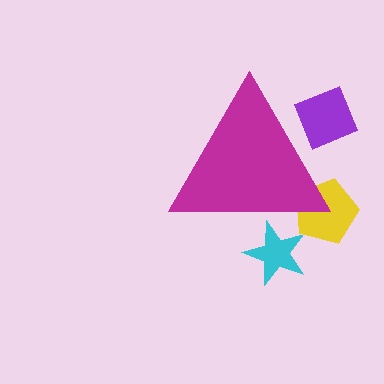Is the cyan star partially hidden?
Yes, the cyan star is partially hidden behind the magenta triangle.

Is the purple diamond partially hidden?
Yes, the purple diamond is partially hidden behind the magenta triangle.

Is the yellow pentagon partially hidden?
Yes, the yellow pentagon is partially hidden behind the magenta triangle.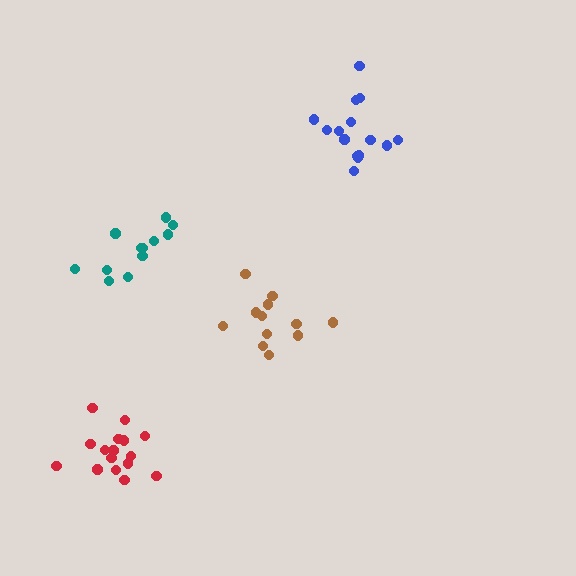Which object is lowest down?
The red cluster is bottommost.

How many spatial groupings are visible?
There are 4 spatial groupings.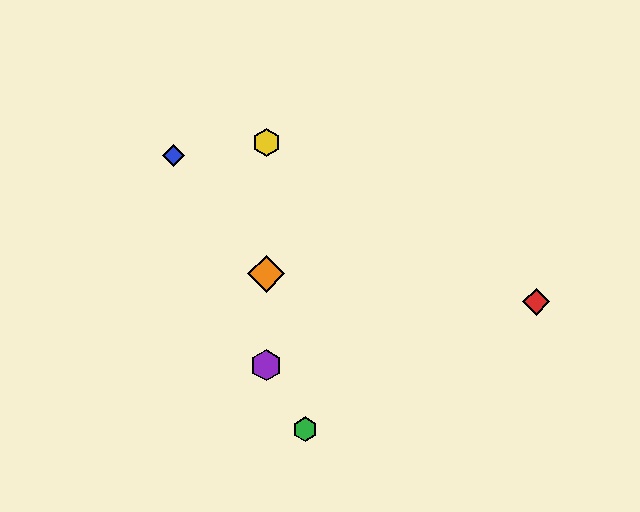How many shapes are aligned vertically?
3 shapes (the yellow hexagon, the purple hexagon, the orange diamond) are aligned vertically.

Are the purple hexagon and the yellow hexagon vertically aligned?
Yes, both are at x≈266.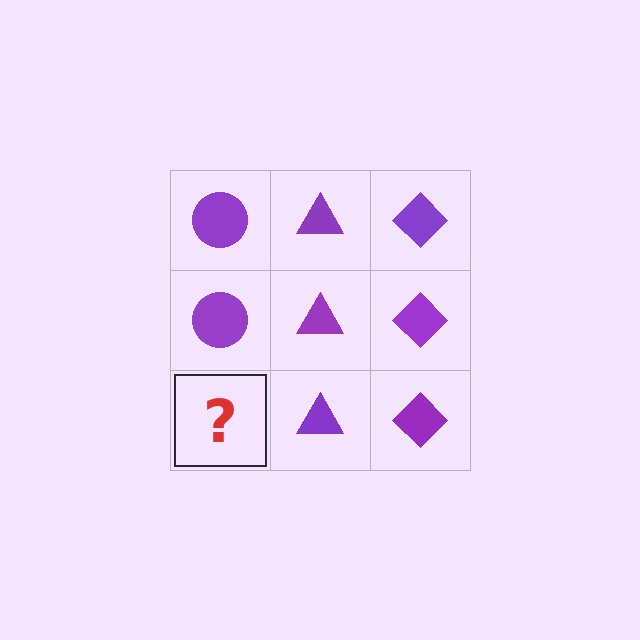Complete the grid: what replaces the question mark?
The question mark should be replaced with a purple circle.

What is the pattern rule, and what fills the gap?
The rule is that each column has a consistent shape. The gap should be filled with a purple circle.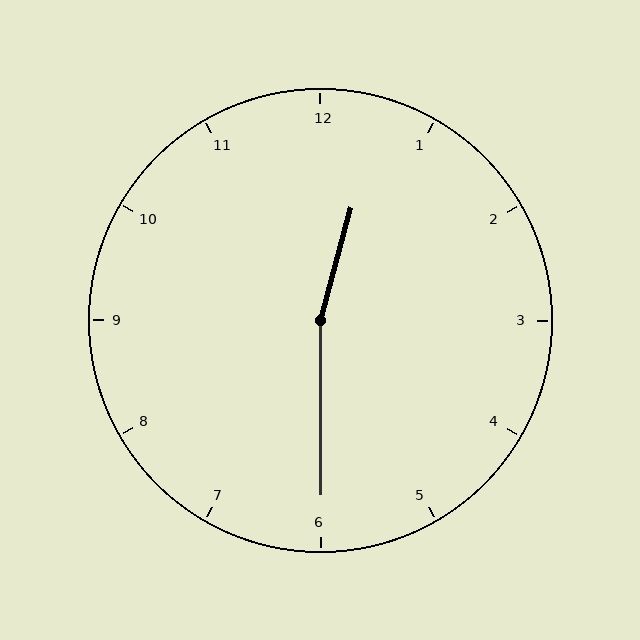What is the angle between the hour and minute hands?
Approximately 165 degrees.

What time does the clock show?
12:30.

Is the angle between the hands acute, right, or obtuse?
It is obtuse.